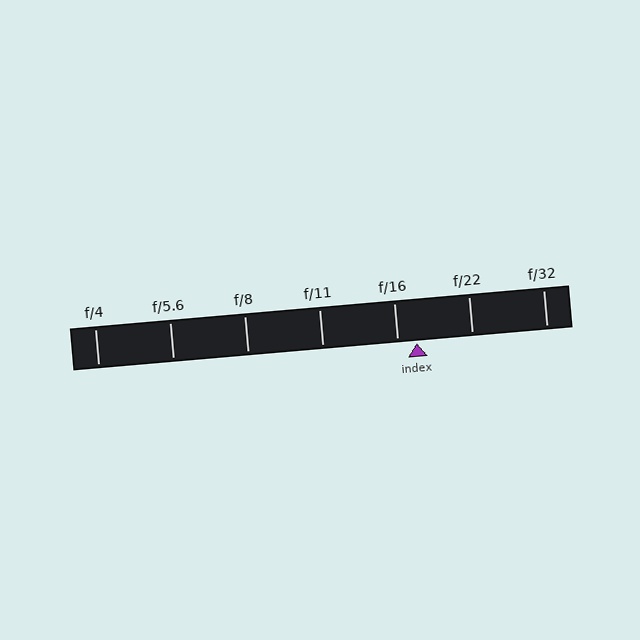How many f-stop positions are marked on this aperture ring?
There are 7 f-stop positions marked.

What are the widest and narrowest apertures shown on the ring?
The widest aperture shown is f/4 and the narrowest is f/32.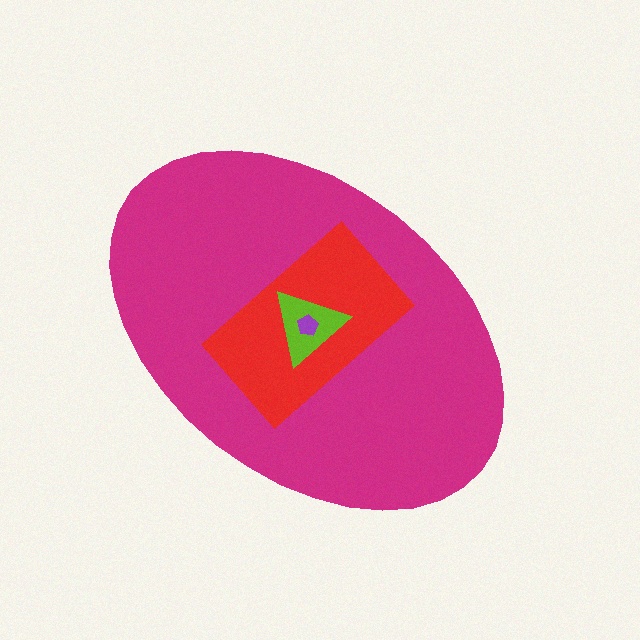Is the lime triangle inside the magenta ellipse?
Yes.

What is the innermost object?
The purple pentagon.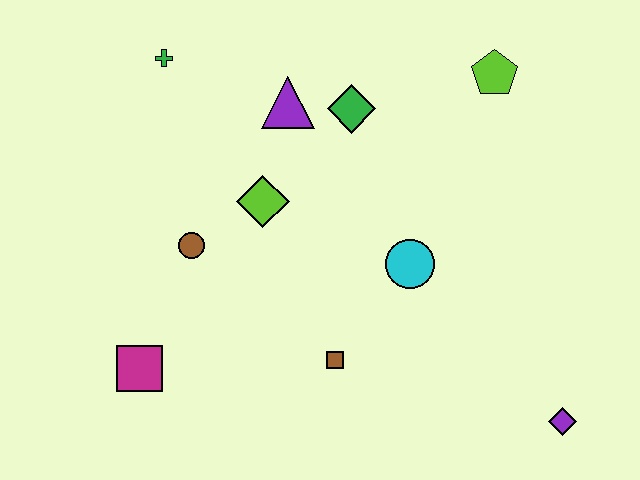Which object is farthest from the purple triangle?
The purple diamond is farthest from the purple triangle.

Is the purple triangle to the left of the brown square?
Yes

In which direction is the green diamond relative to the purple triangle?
The green diamond is to the right of the purple triangle.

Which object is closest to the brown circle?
The lime diamond is closest to the brown circle.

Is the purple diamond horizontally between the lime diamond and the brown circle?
No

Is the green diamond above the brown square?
Yes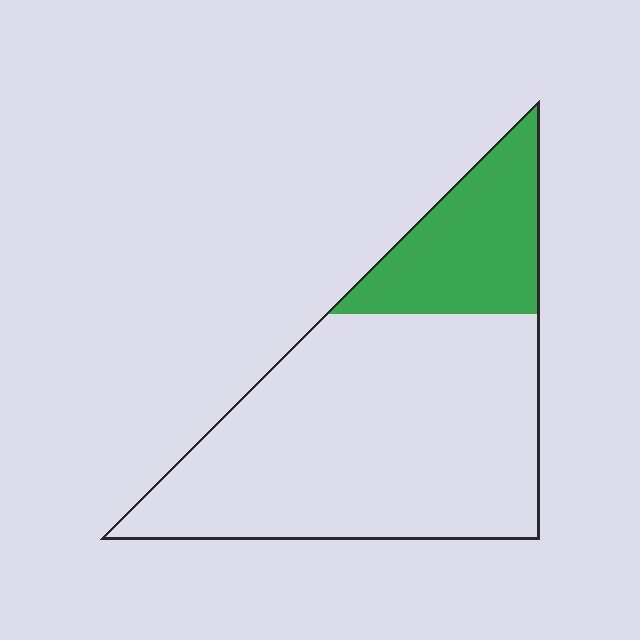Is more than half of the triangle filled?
No.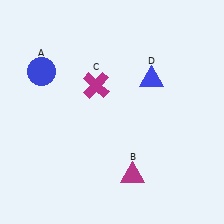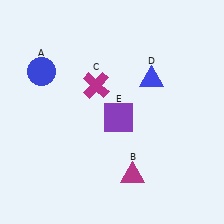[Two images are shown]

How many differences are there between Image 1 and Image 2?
There is 1 difference between the two images.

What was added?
A purple square (E) was added in Image 2.